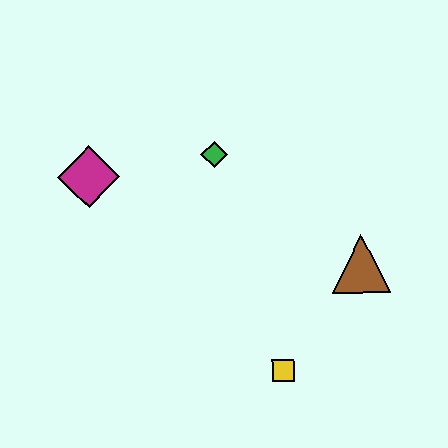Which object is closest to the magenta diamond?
The green diamond is closest to the magenta diamond.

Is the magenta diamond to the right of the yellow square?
No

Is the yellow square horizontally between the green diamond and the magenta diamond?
No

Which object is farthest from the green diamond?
The yellow square is farthest from the green diamond.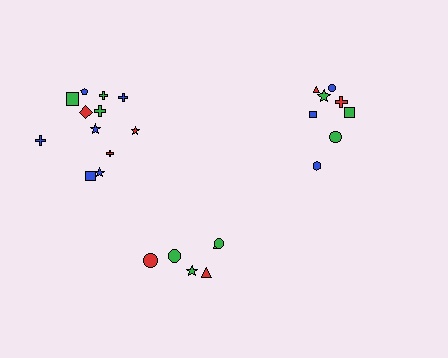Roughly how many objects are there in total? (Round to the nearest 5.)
Roughly 25 objects in total.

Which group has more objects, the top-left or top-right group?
The top-left group.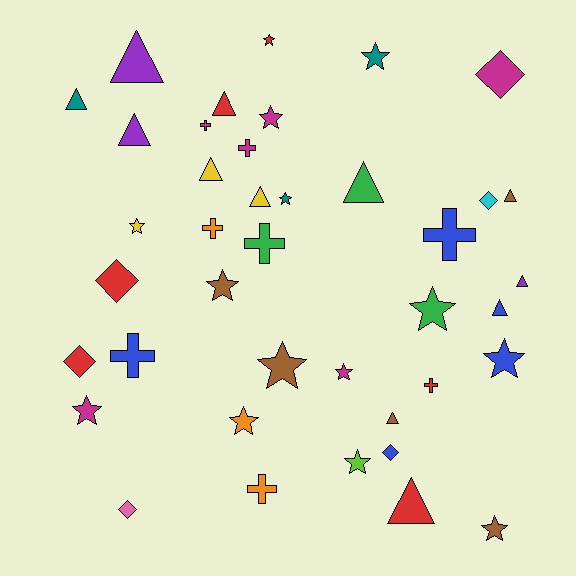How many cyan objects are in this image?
There is 1 cyan object.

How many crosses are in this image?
There are 8 crosses.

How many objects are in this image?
There are 40 objects.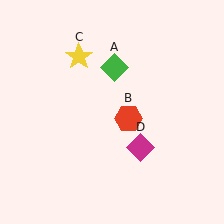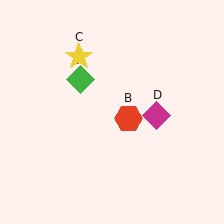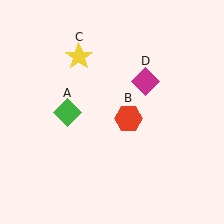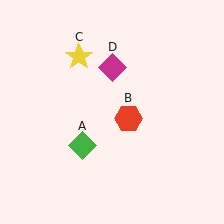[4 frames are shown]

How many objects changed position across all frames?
2 objects changed position: green diamond (object A), magenta diamond (object D).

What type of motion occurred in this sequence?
The green diamond (object A), magenta diamond (object D) rotated counterclockwise around the center of the scene.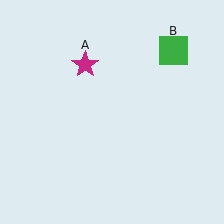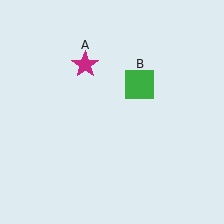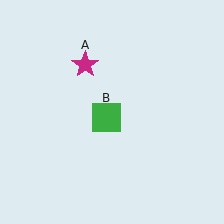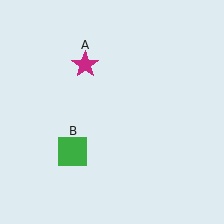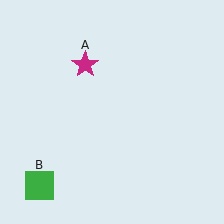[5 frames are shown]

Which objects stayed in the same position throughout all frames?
Magenta star (object A) remained stationary.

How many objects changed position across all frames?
1 object changed position: green square (object B).